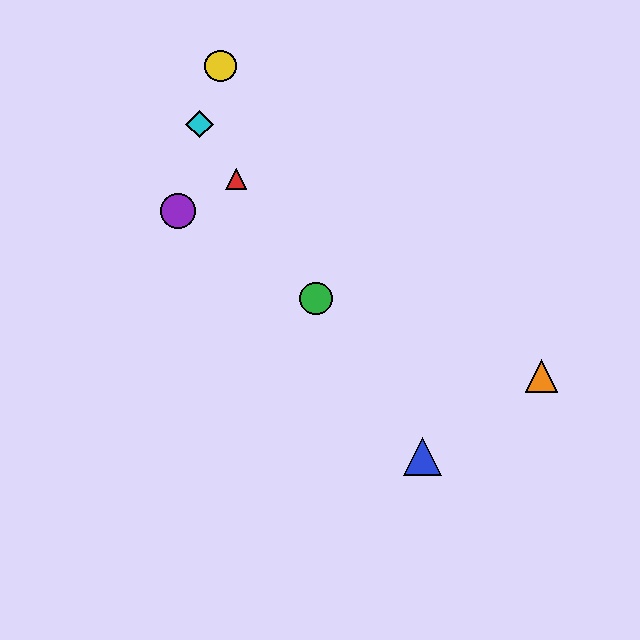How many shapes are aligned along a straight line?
4 shapes (the red triangle, the blue triangle, the green circle, the cyan diamond) are aligned along a straight line.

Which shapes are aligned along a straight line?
The red triangle, the blue triangle, the green circle, the cyan diamond are aligned along a straight line.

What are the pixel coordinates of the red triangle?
The red triangle is at (236, 179).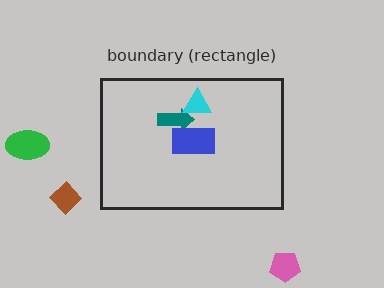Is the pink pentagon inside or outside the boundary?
Outside.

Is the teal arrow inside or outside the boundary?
Inside.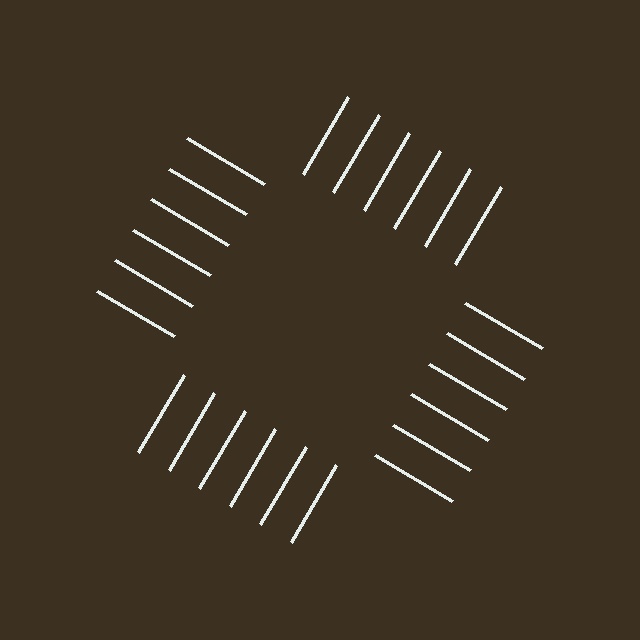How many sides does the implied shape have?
4 sides — the line-ends trace a square.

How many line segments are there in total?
24 — 6 along each of the 4 edges.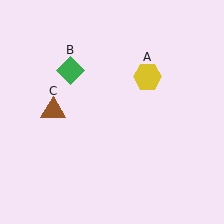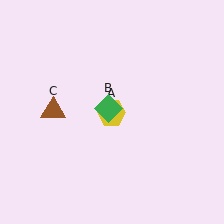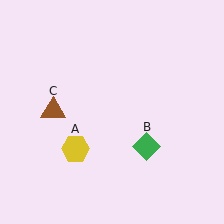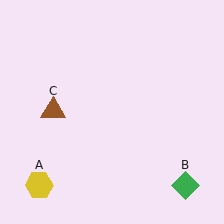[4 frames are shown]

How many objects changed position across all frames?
2 objects changed position: yellow hexagon (object A), green diamond (object B).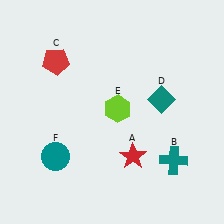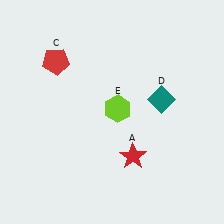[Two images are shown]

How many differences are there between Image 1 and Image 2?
There are 2 differences between the two images.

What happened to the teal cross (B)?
The teal cross (B) was removed in Image 2. It was in the bottom-right area of Image 1.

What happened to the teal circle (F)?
The teal circle (F) was removed in Image 2. It was in the bottom-left area of Image 1.